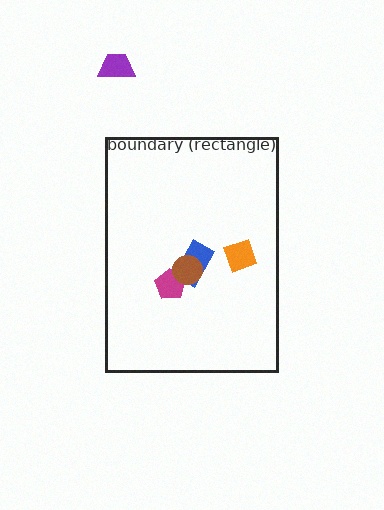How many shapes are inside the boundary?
4 inside, 1 outside.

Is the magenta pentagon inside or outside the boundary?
Inside.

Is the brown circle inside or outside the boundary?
Inside.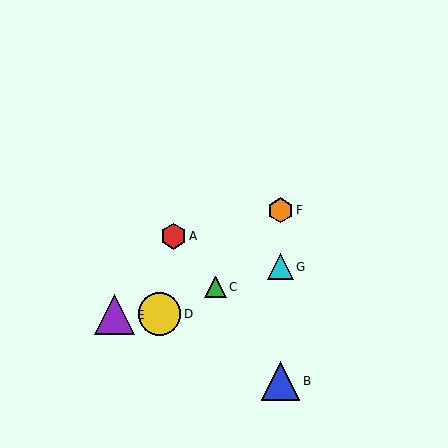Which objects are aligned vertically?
Objects B, F, G are aligned vertically.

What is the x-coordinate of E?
Object E is at x≈114.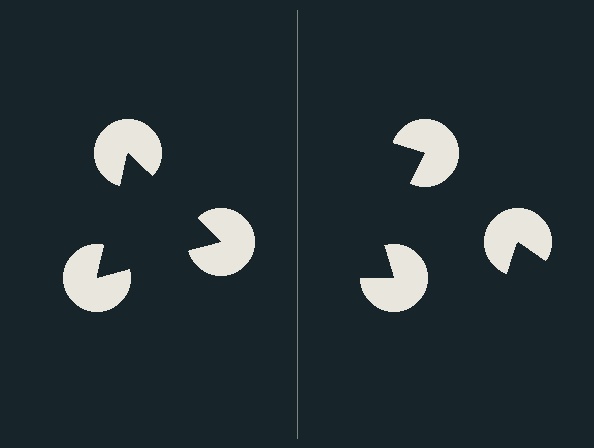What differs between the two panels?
The pac-man discs are positioned identically on both sides; only the wedge orientations differ. On the left they align to a triangle; on the right they are misaligned.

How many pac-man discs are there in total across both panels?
6 — 3 on each side.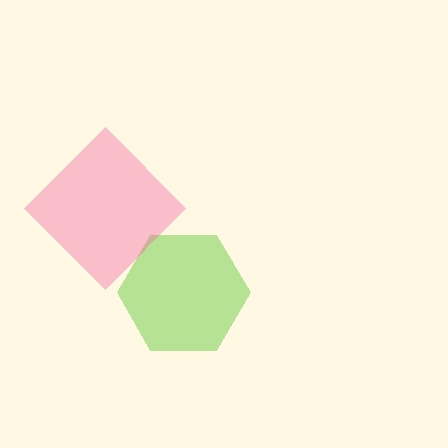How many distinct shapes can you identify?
There are 2 distinct shapes: a lime hexagon, a pink diamond.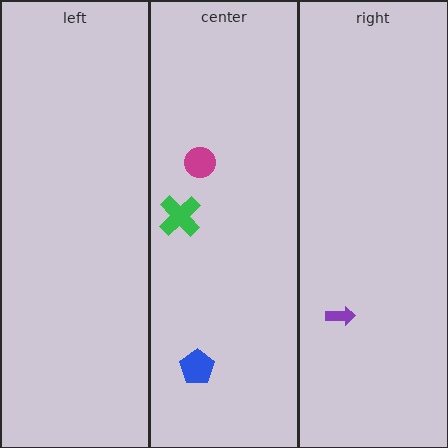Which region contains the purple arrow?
The right region.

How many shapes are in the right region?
1.